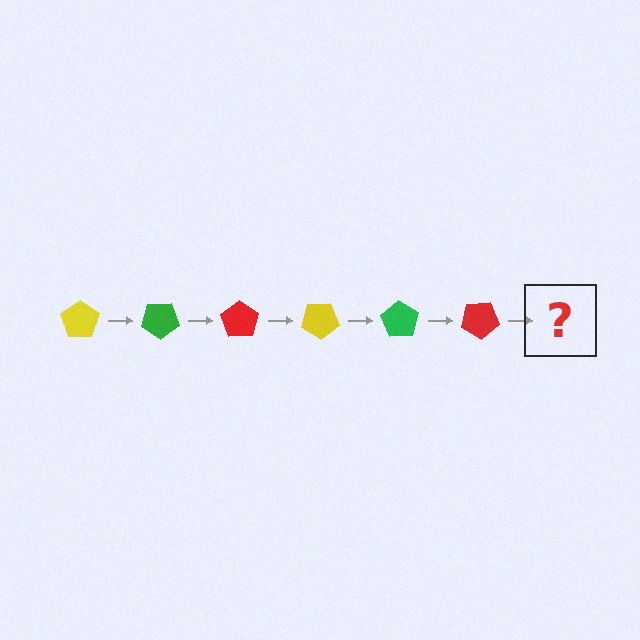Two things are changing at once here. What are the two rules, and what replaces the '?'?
The two rules are that it rotates 35 degrees each step and the color cycles through yellow, green, and red. The '?' should be a yellow pentagon, rotated 210 degrees from the start.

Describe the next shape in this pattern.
It should be a yellow pentagon, rotated 210 degrees from the start.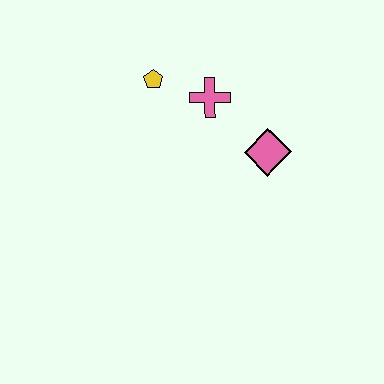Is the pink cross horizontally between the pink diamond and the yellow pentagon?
Yes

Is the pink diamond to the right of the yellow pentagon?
Yes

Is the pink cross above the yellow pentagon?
No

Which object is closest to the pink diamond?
The pink cross is closest to the pink diamond.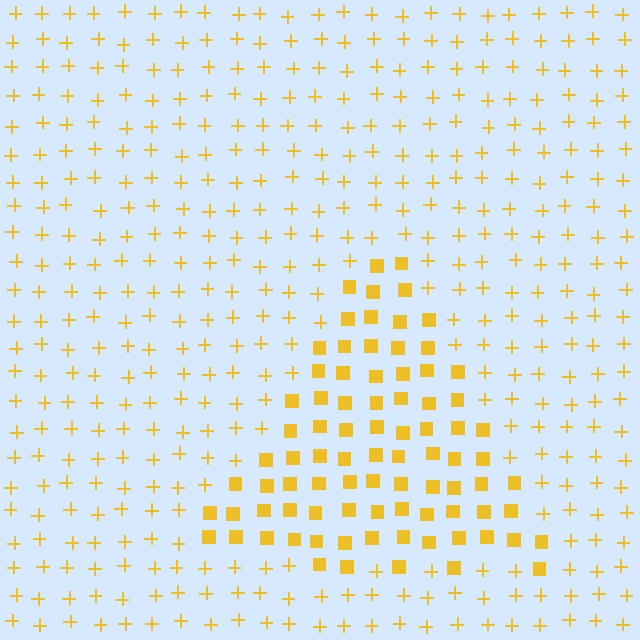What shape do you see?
I see a triangle.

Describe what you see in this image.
The image is filled with small yellow elements arranged in a uniform grid. A triangle-shaped region contains squares, while the surrounding area contains plus signs. The boundary is defined purely by the change in element shape.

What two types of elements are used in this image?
The image uses squares inside the triangle region and plus signs outside it.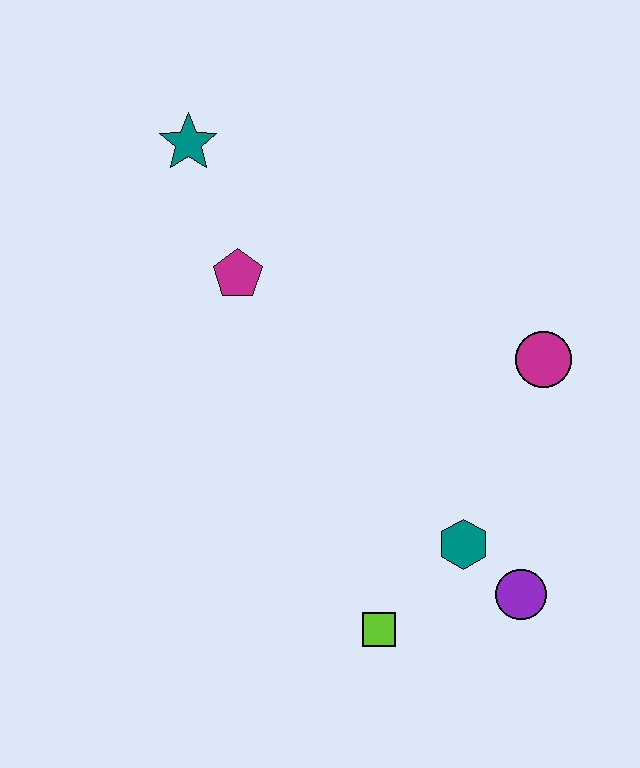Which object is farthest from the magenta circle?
The teal star is farthest from the magenta circle.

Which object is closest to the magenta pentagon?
The teal star is closest to the magenta pentagon.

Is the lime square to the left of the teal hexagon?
Yes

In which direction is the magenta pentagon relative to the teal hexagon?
The magenta pentagon is above the teal hexagon.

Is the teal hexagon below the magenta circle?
Yes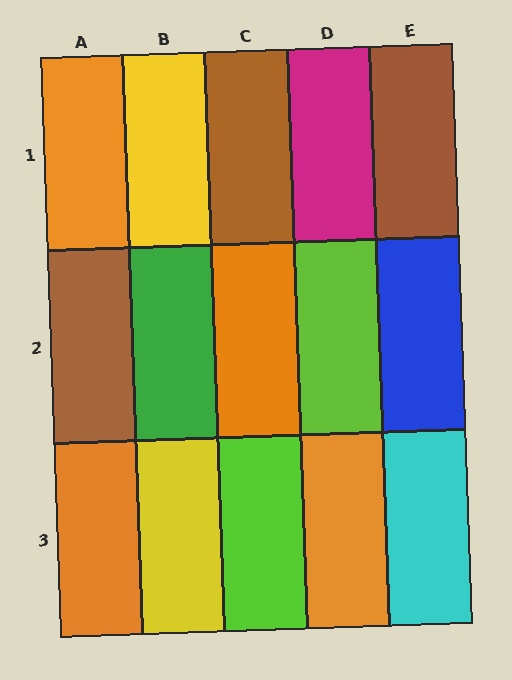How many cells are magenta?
1 cell is magenta.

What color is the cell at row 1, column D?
Magenta.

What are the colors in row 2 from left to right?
Brown, green, orange, lime, blue.